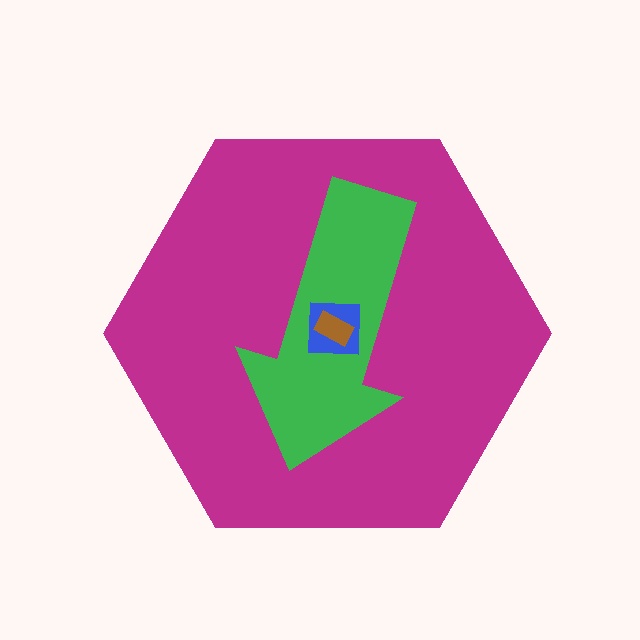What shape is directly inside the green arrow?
The blue square.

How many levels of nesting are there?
4.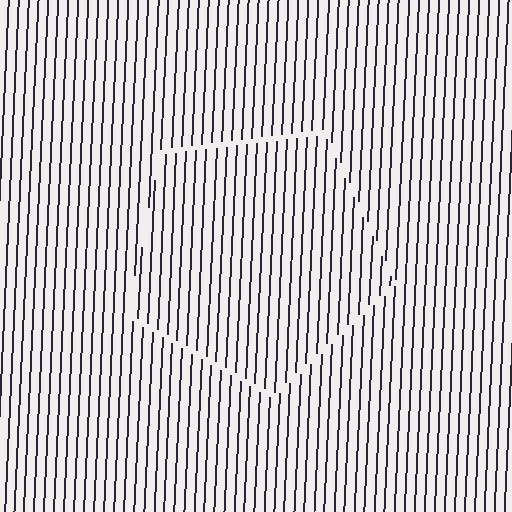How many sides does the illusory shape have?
5 sides — the line-ends trace a pentagon.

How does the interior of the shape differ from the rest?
The interior of the shape contains the same grating, shifted by half a period — the contour is defined by the phase discontinuity where line-ends from the inner and outer gratings abut.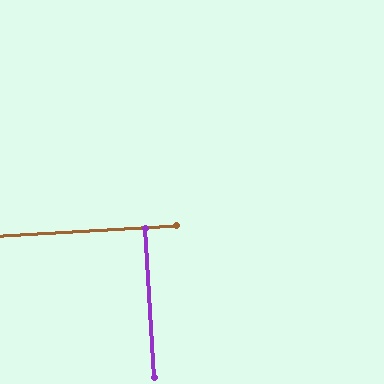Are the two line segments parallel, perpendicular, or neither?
Perpendicular — they meet at approximately 90°.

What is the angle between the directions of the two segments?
Approximately 90 degrees.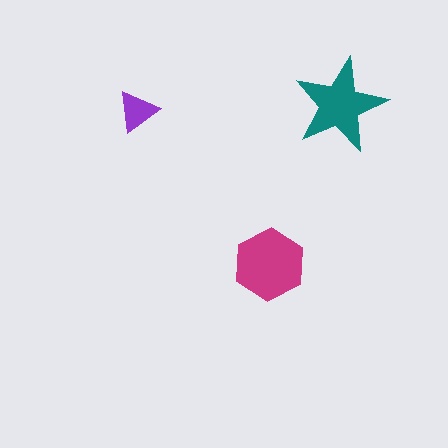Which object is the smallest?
The purple triangle.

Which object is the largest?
The magenta hexagon.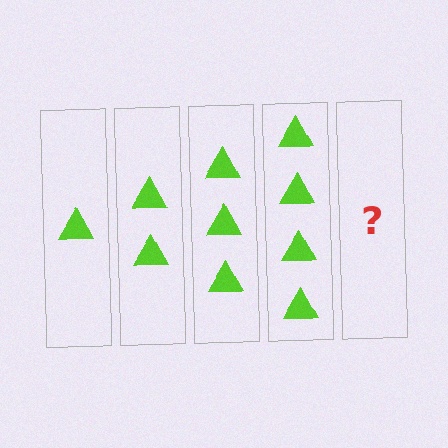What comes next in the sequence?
The next element should be 5 triangles.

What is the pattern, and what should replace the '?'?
The pattern is that each step adds one more triangle. The '?' should be 5 triangles.